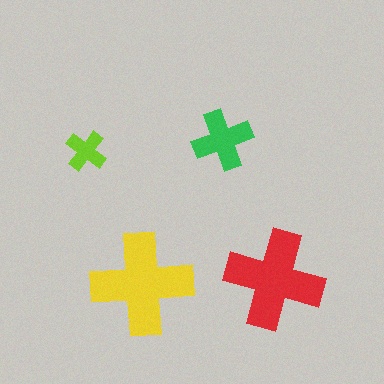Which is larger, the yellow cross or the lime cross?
The yellow one.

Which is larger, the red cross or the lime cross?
The red one.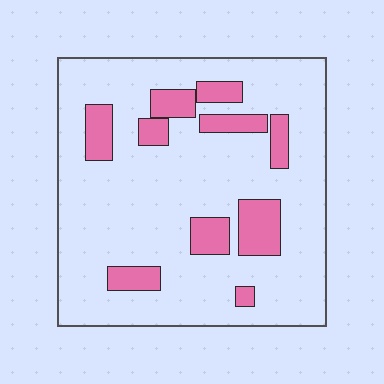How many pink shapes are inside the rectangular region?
10.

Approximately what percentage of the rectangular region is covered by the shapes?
Approximately 20%.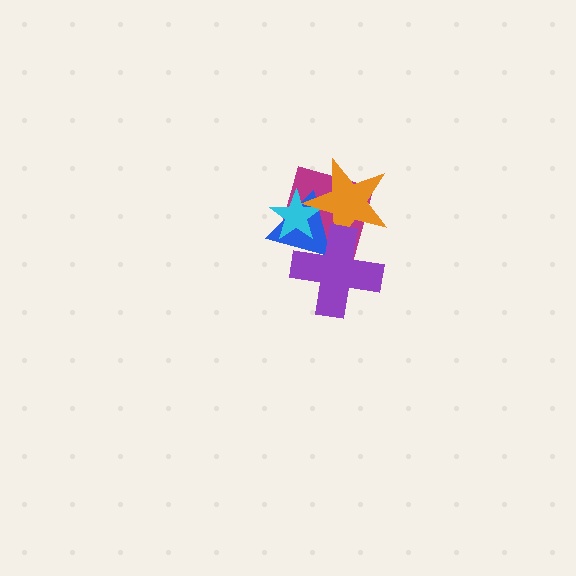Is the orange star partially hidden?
Yes, it is partially covered by another shape.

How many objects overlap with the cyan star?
3 objects overlap with the cyan star.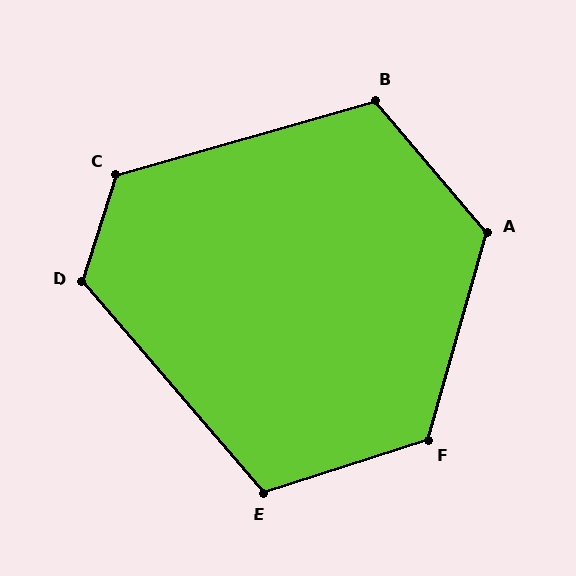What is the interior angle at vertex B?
Approximately 114 degrees (obtuse).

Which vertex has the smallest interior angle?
E, at approximately 113 degrees.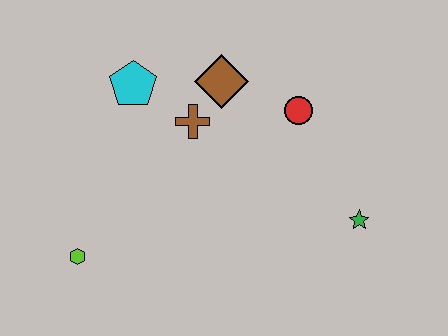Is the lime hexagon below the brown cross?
Yes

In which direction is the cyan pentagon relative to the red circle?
The cyan pentagon is to the left of the red circle.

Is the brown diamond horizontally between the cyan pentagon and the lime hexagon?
No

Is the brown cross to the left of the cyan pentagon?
No